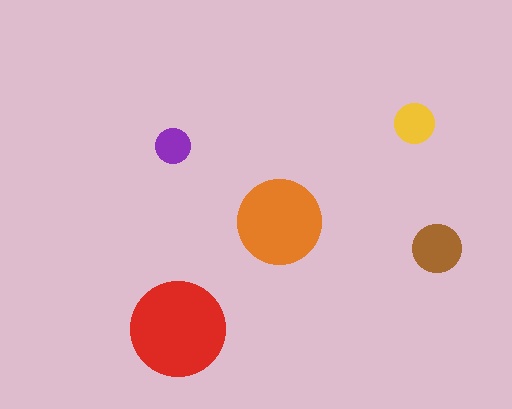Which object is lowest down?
The red circle is bottommost.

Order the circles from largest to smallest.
the red one, the orange one, the brown one, the yellow one, the purple one.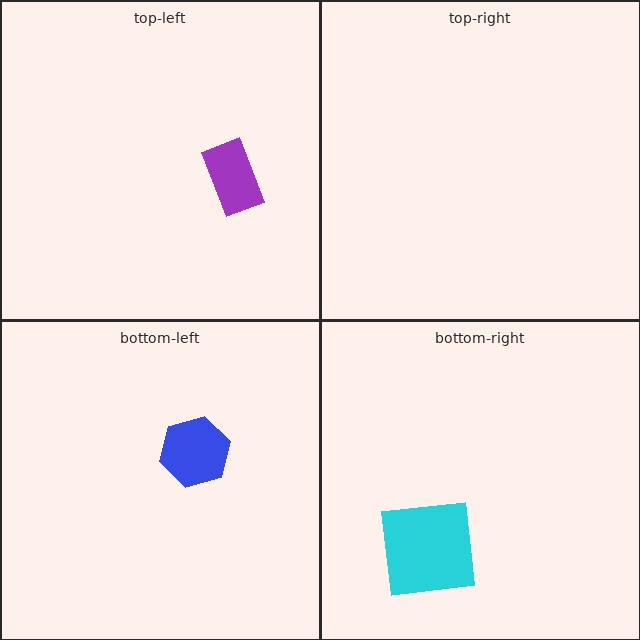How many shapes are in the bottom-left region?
1.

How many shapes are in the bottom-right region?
1.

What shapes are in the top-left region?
The purple rectangle.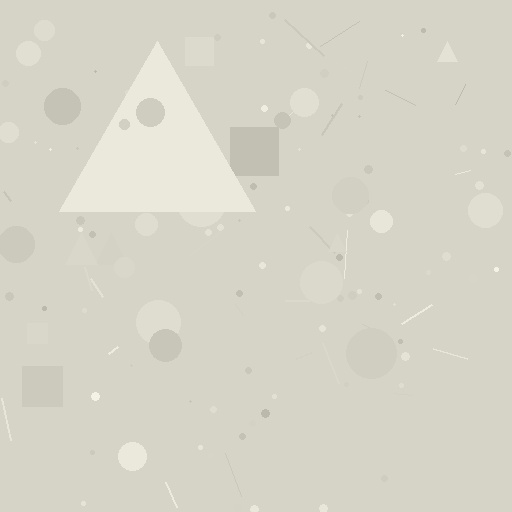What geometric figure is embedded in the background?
A triangle is embedded in the background.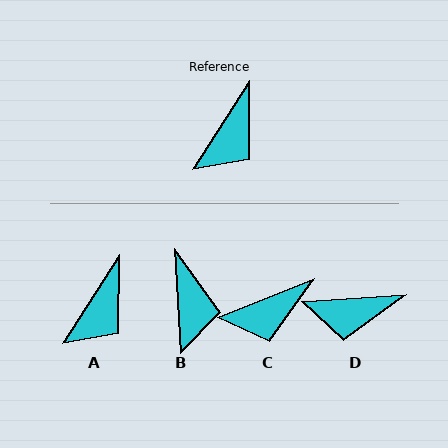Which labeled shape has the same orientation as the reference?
A.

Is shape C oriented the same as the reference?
No, it is off by about 35 degrees.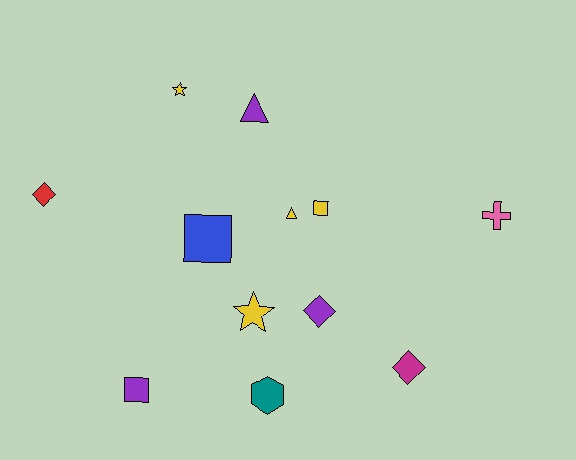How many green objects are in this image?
There are no green objects.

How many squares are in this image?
There are 3 squares.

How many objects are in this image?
There are 12 objects.